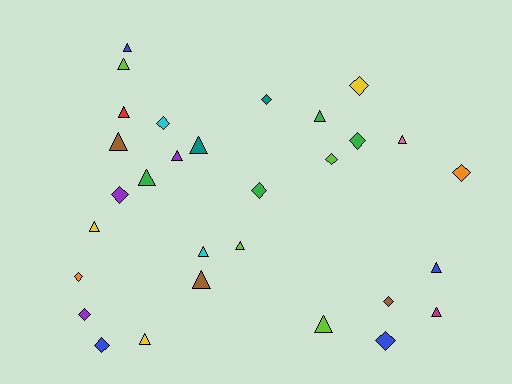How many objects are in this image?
There are 30 objects.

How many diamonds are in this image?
There are 13 diamonds.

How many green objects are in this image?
There are 4 green objects.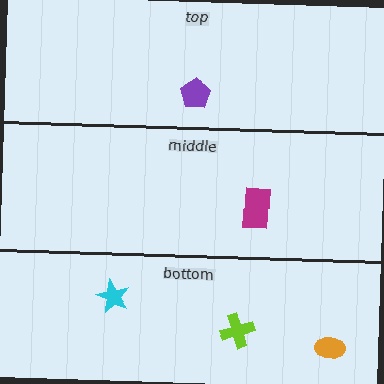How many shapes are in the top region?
1.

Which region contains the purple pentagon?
The top region.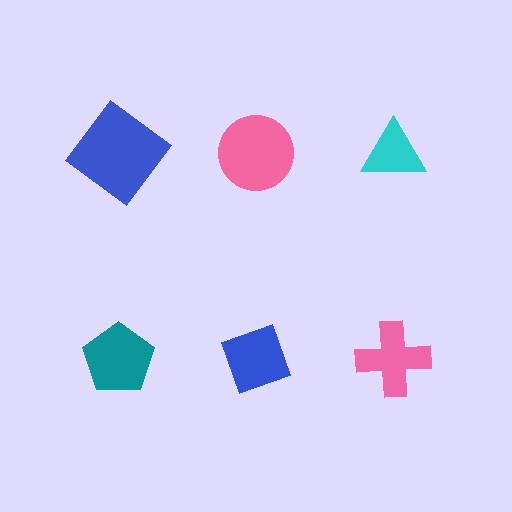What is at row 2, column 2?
A blue diamond.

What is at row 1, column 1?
A blue diamond.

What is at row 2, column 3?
A pink cross.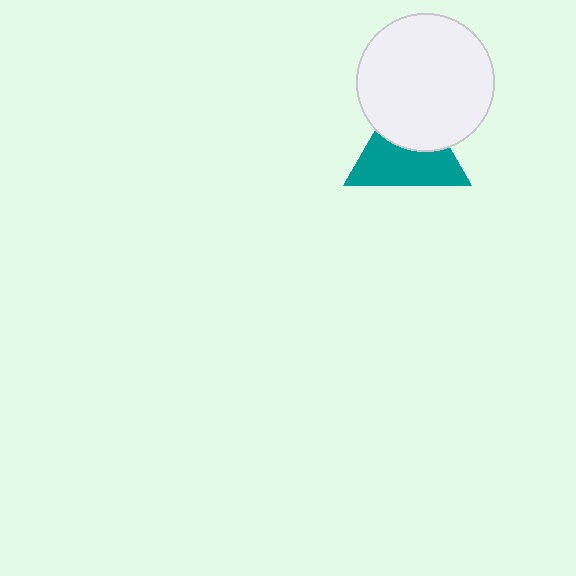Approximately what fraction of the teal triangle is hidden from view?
Roughly 42% of the teal triangle is hidden behind the white circle.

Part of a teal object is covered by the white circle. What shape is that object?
It is a triangle.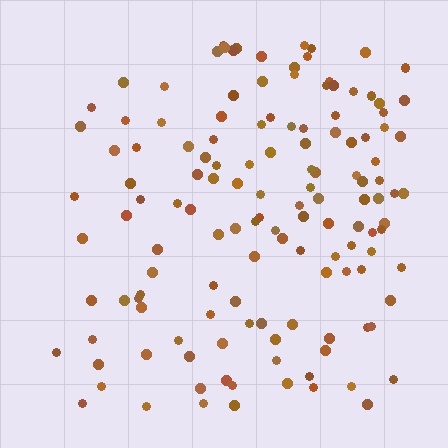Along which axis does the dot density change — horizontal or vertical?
Horizontal.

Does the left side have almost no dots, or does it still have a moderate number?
Still a moderate number, just noticeably fewer than the right.